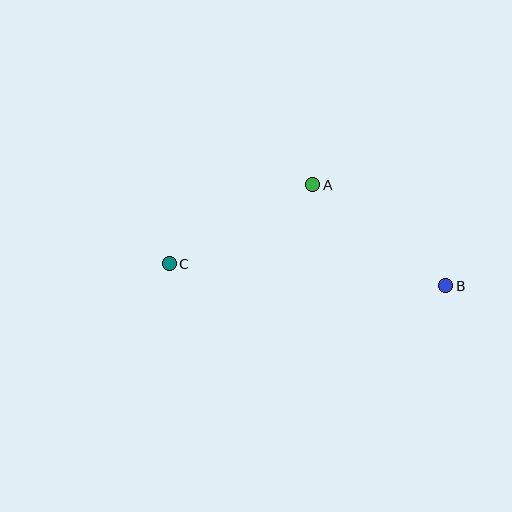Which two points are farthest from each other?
Points B and C are farthest from each other.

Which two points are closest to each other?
Points A and C are closest to each other.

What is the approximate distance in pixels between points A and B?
The distance between A and B is approximately 167 pixels.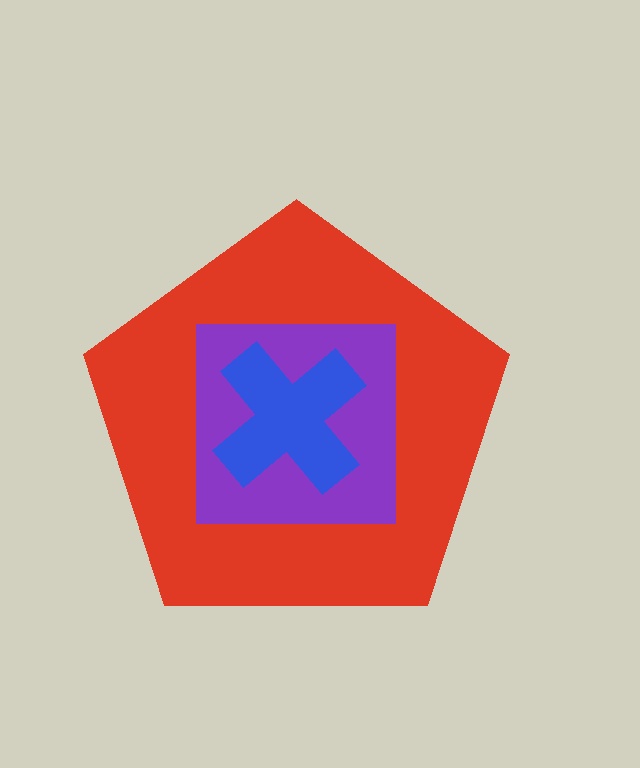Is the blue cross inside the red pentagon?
Yes.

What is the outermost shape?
The red pentagon.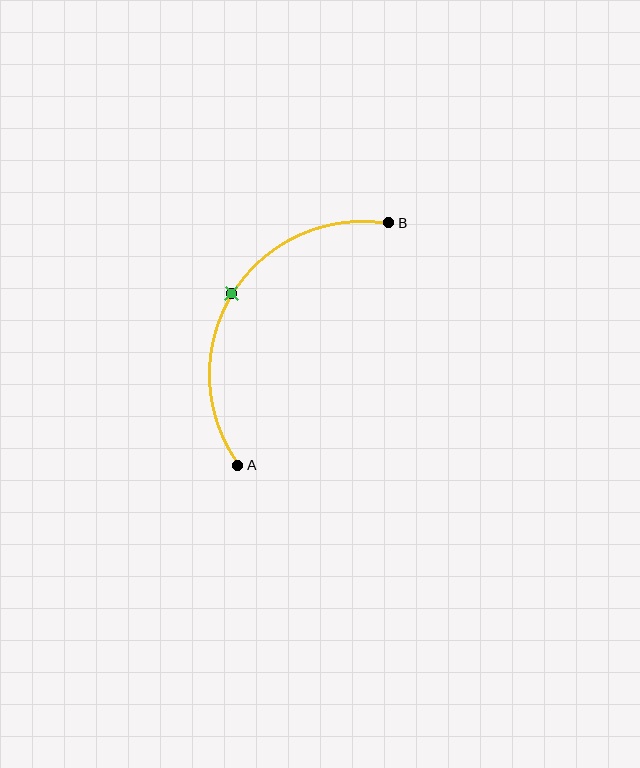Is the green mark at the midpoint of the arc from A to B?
Yes. The green mark lies on the arc at equal arc-length from both A and B — it is the arc midpoint.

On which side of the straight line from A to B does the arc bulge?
The arc bulges to the left of the straight line connecting A and B.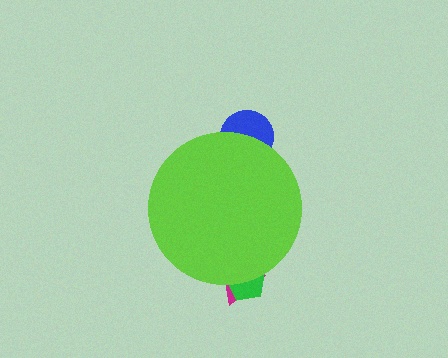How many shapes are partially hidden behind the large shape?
3 shapes are partially hidden.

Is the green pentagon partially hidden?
Yes, the green pentagon is partially hidden behind the lime circle.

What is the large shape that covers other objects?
A lime circle.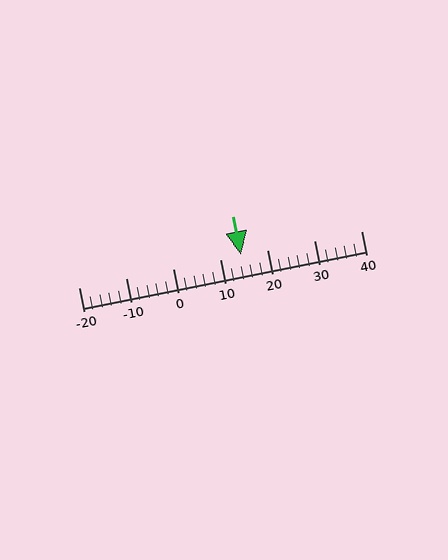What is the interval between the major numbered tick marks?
The major tick marks are spaced 10 units apart.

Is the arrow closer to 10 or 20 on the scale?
The arrow is closer to 10.